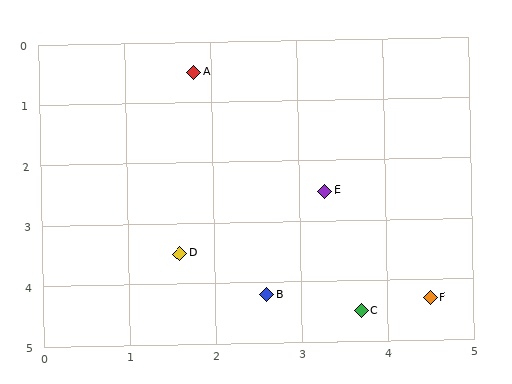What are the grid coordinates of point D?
Point D is at approximately (1.6, 3.5).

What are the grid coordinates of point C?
Point C is at approximately (3.7, 4.5).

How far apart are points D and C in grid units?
Points D and C are about 2.3 grid units apart.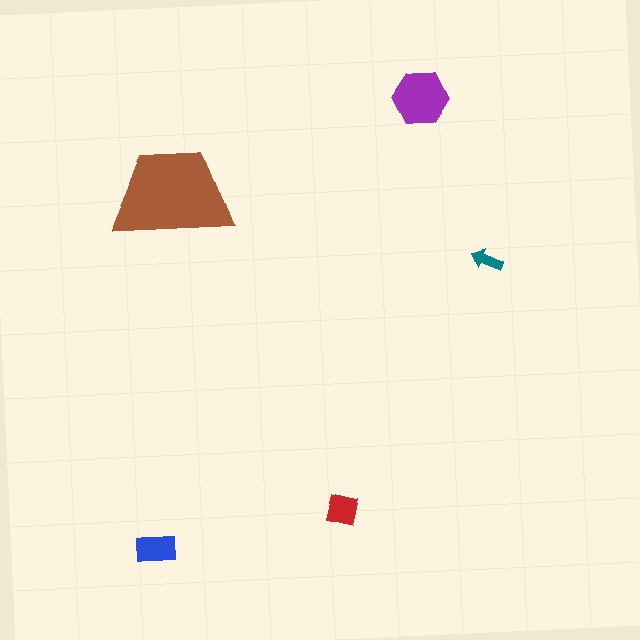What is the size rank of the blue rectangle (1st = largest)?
3rd.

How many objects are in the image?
There are 5 objects in the image.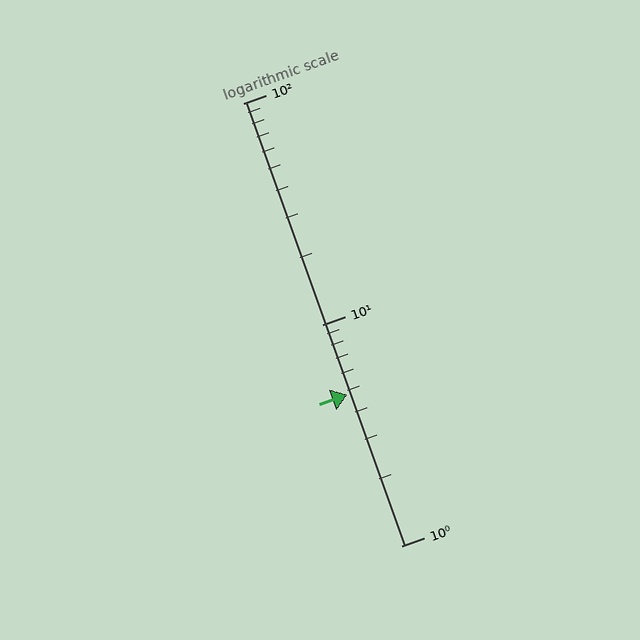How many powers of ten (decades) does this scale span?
The scale spans 2 decades, from 1 to 100.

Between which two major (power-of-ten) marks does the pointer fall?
The pointer is between 1 and 10.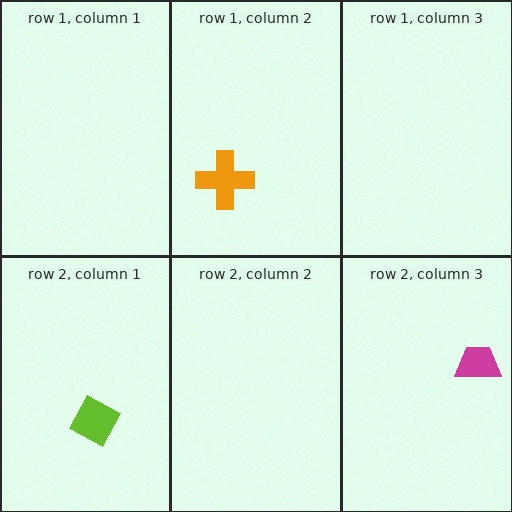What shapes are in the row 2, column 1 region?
The lime diamond.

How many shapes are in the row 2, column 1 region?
1.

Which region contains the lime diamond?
The row 2, column 1 region.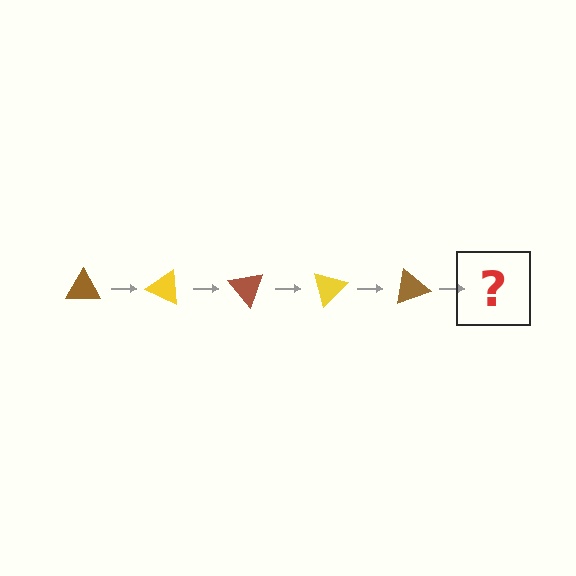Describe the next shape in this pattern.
It should be a yellow triangle, rotated 125 degrees from the start.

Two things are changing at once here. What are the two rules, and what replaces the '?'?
The two rules are that it rotates 25 degrees each step and the color cycles through brown and yellow. The '?' should be a yellow triangle, rotated 125 degrees from the start.